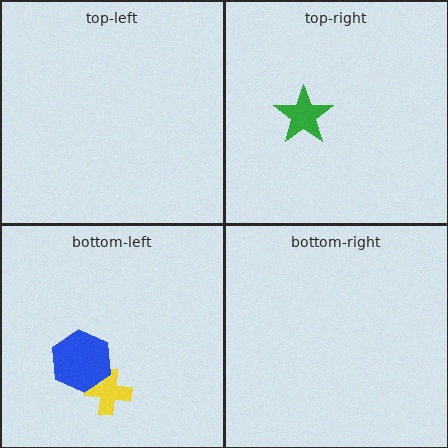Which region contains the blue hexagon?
The bottom-left region.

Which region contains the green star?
The top-right region.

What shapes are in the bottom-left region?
The yellow cross, the blue hexagon.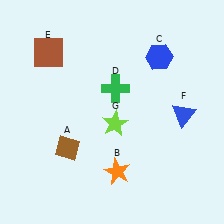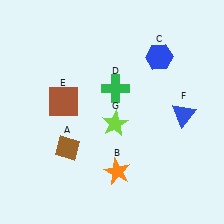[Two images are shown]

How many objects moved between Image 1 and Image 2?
1 object moved between the two images.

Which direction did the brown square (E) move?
The brown square (E) moved down.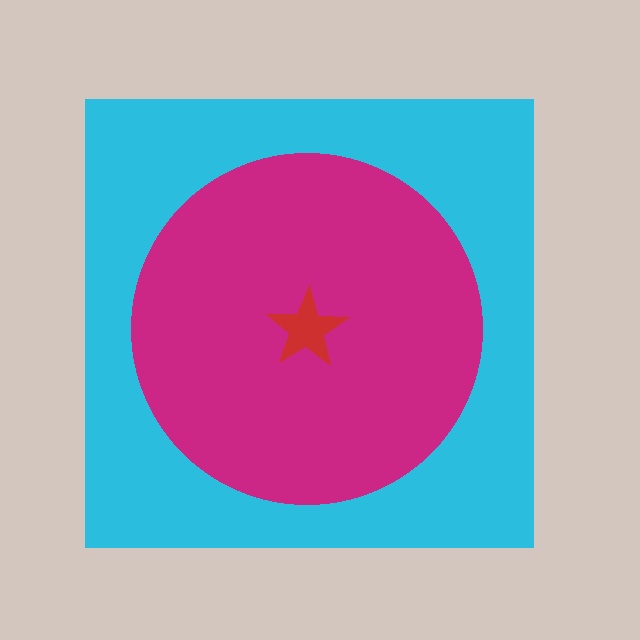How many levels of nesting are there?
3.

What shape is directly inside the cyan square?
The magenta circle.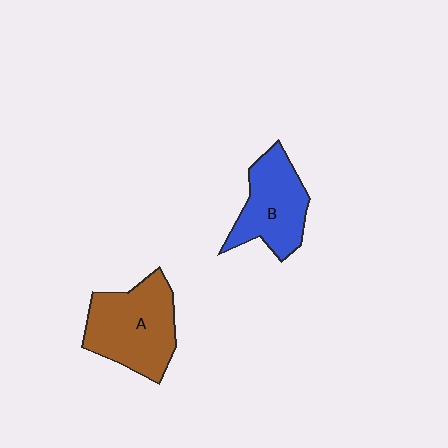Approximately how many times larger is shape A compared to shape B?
Approximately 1.2 times.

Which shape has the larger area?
Shape A (brown).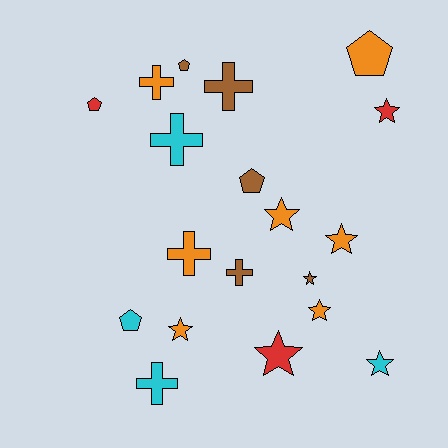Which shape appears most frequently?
Star, with 8 objects.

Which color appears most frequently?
Orange, with 7 objects.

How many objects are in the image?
There are 19 objects.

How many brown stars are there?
There is 1 brown star.